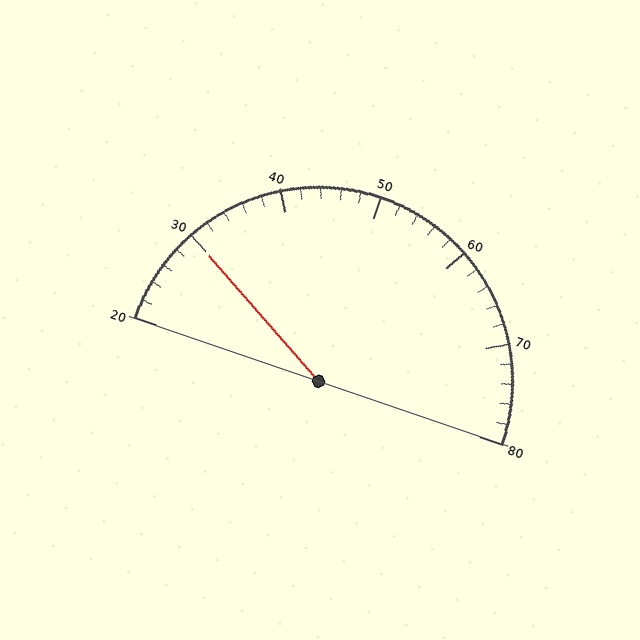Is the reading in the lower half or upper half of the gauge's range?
The reading is in the lower half of the range (20 to 80).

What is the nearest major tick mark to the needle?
The nearest major tick mark is 30.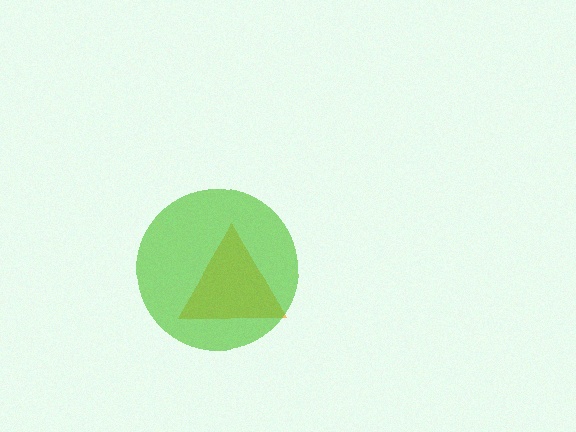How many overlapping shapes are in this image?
There are 2 overlapping shapes in the image.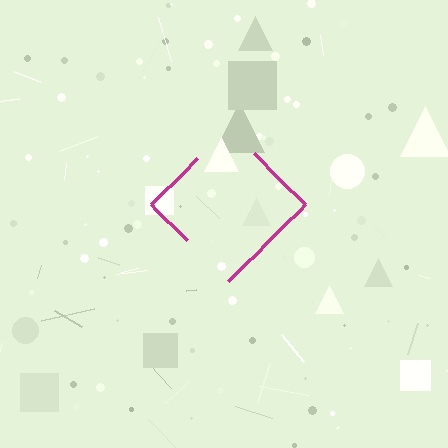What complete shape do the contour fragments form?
The contour fragments form a diamond.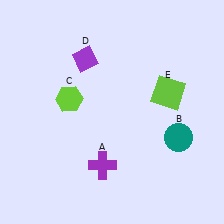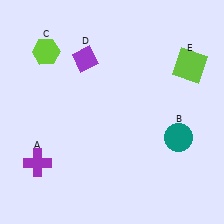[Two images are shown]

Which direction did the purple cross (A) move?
The purple cross (A) moved left.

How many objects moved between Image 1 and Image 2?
3 objects moved between the two images.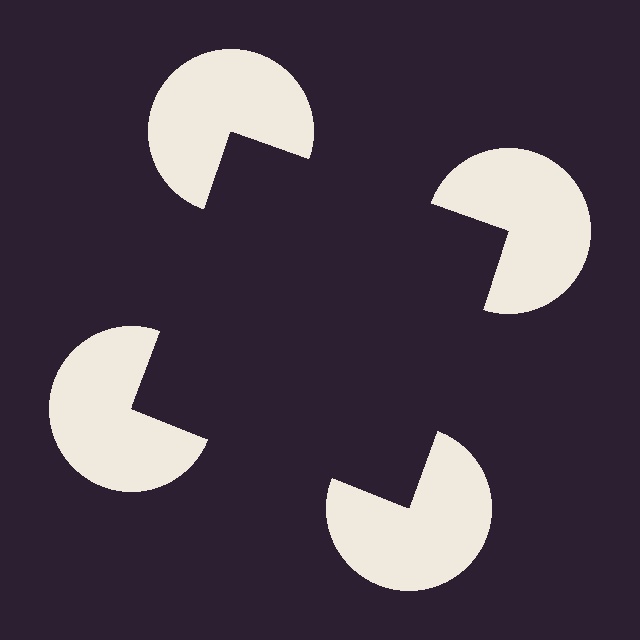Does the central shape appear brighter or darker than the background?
It typically appears slightly darker than the background, even though no actual brightness change is drawn.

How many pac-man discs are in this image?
There are 4 — one at each vertex of the illusory square.